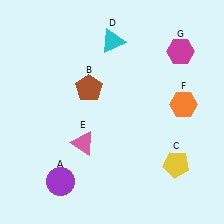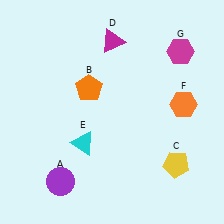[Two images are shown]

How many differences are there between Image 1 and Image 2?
There are 3 differences between the two images.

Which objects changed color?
B changed from brown to orange. D changed from cyan to magenta. E changed from pink to cyan.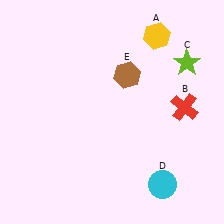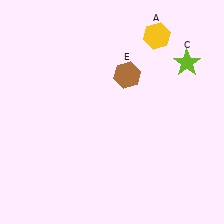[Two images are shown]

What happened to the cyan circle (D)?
The cyan circle (D) was removed in Image 2. It was in the bottom-right area of Image 1.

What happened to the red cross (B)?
The red cross (B) was removed in Image 2. It was in the top-right area of Image 1.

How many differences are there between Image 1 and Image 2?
There are 2 differences between the two images.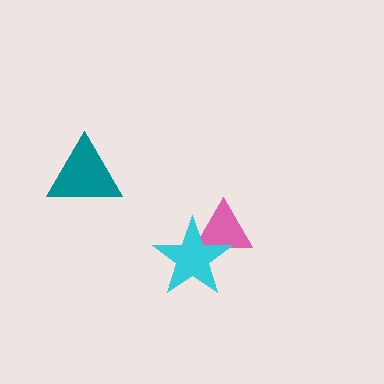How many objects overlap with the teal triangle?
0 objects overlap with the teal triangle.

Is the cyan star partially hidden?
No, no other shape covers it.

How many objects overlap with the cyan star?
1 object overlaps with the cyan star.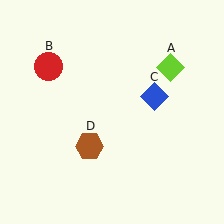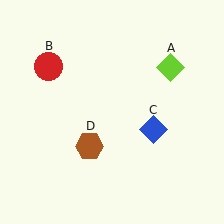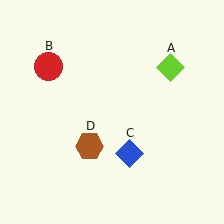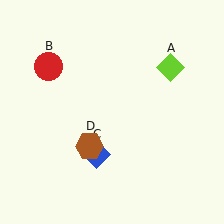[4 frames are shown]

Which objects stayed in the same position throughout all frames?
Lime diamond (object A) and red circle (object B) and brown hexagon (object D) remained stationary.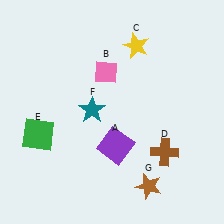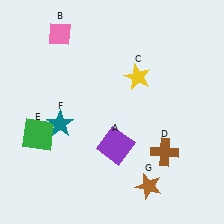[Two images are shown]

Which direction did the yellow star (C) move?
The yellow star (C) moved down.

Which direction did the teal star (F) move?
The teal star (F) moved left.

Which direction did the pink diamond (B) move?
The pink diamond (B) moved left.